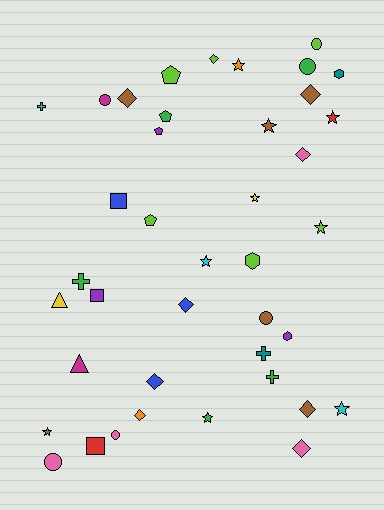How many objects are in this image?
There are 40 objects.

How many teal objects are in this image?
There are 2 teal objects.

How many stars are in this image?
There are 9 stars.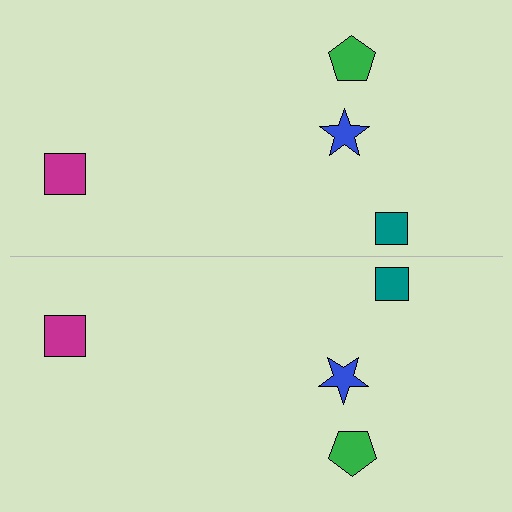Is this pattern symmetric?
Yes, this pattern has bilateral (reflection) symmetry.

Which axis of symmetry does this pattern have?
The pattern has a horizontal axis of symmetry running through the center of the image.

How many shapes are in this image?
There are 8 shapes in this image.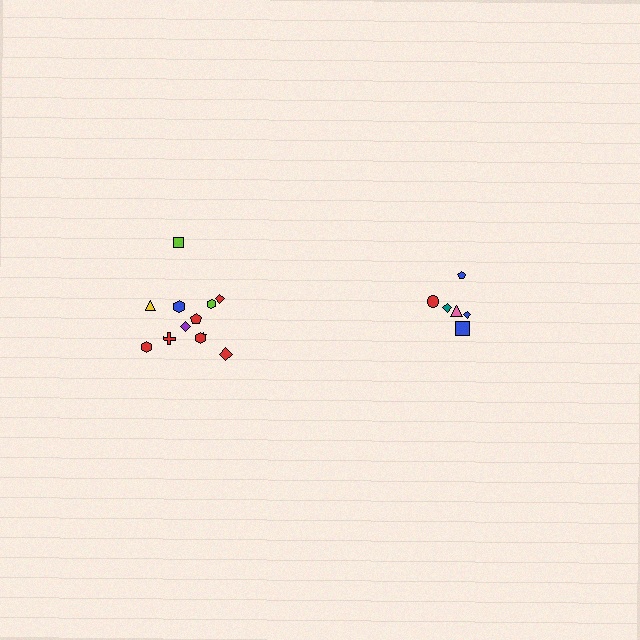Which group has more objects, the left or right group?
The left group.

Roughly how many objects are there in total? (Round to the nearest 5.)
Roughly 20 objects in total.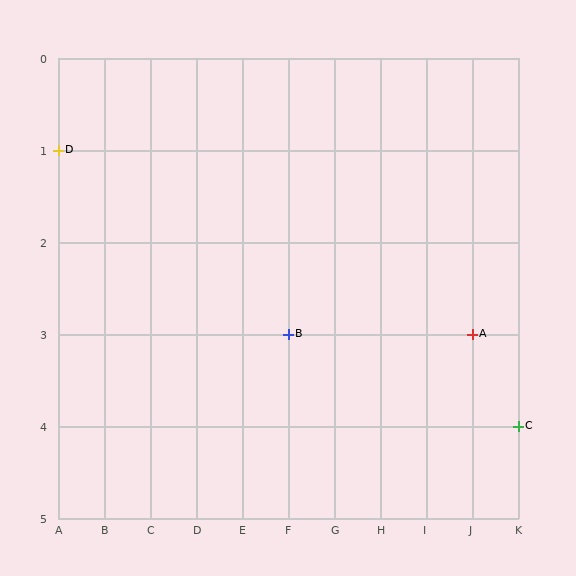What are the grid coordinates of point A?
Point A is at grid coordinates (J, 3).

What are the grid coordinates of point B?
Point B is at grid coordinates (F, 3).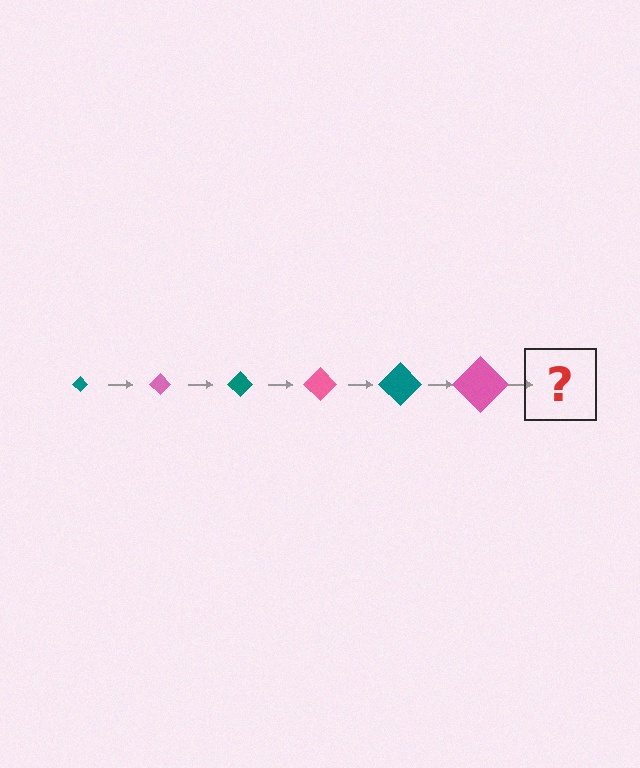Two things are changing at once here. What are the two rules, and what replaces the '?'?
The two rules are that the diamond grows larger each step and the color cycles through teal and pink. The '?' should be a teal diamond, larger than the previous one.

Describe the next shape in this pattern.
It should be a teal diamond, larger than the previous one.